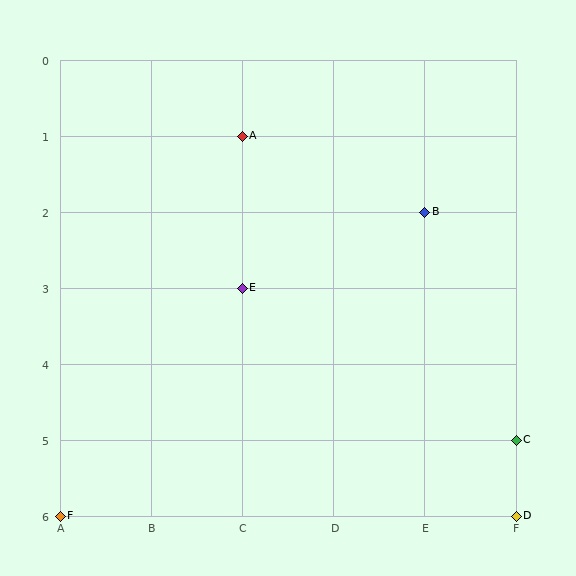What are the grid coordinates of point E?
Point E is at grid coordinates (C, 3).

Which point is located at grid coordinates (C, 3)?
Point E is at (C, 3).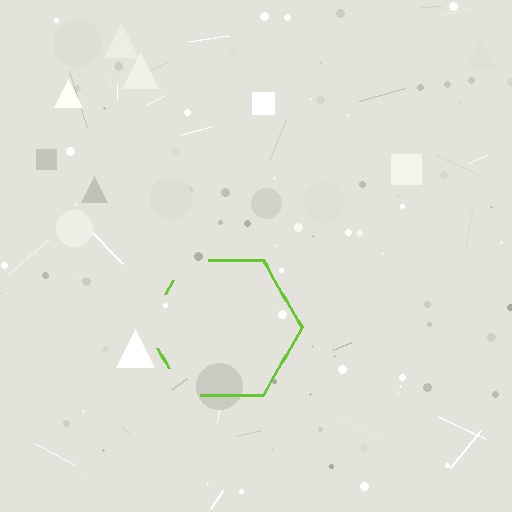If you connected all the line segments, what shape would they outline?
They would outline a hexagon.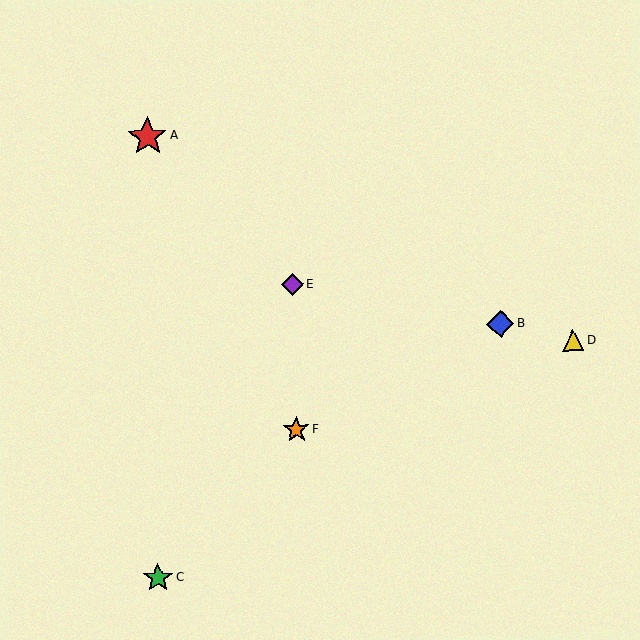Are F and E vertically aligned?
Yes, both are at x≈297.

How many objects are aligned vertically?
2 objects (E, F) are aligned vertically.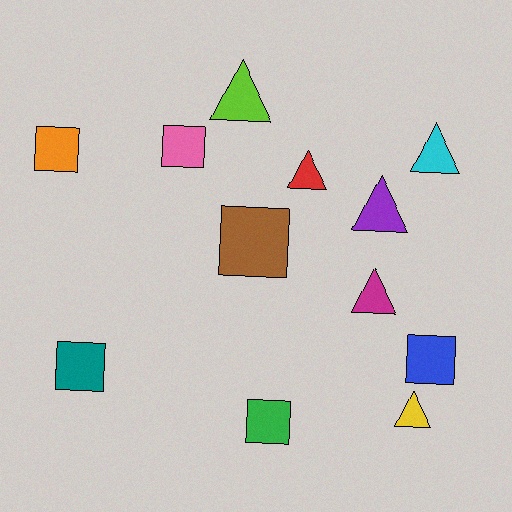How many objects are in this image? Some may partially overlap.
There are 12 objects.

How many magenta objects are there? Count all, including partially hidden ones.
There is 1 magenta object.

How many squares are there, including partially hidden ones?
There are 6 squares.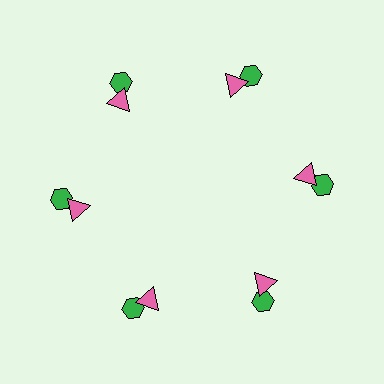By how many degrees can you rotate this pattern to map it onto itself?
The pattern maps onto itself every 60 degrees of rotation.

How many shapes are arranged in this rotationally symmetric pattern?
There are 12 shapes, arranged in 6 groups of 2.